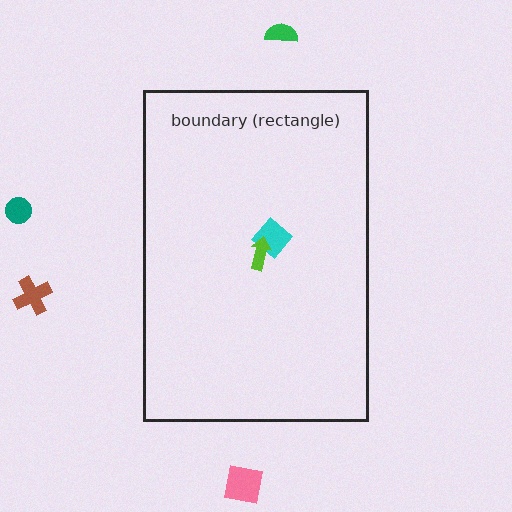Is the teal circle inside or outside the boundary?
Outside.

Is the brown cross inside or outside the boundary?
Outside.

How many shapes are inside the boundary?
2 inside, 4 outside.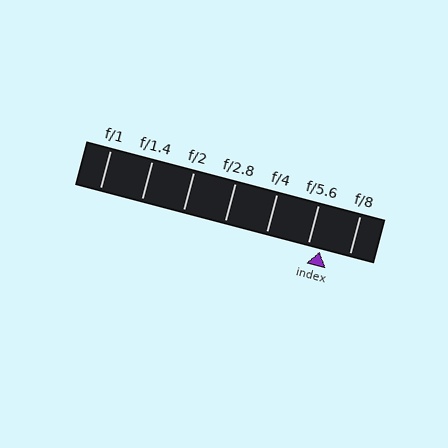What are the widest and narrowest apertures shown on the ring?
The widest aperture shown is f/1 and the narrowest is f/8.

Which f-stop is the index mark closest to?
The index mark is closest to f/5.6.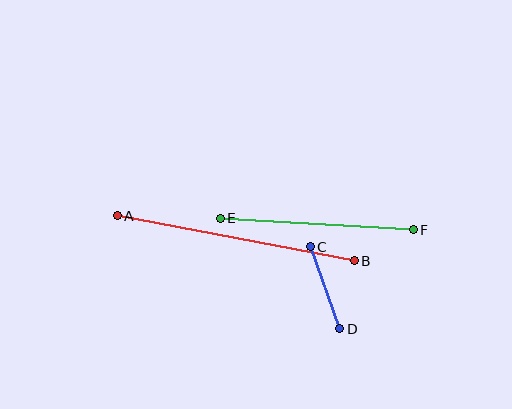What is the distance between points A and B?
The distance is approximately 241 pixels.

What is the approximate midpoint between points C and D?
The midpoint is at approximately (325, 288) pixels.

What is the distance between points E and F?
The distance is approximately 193 pixels.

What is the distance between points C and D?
The distance is approximately 87 pixels.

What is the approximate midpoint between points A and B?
The midpoint is at approximately (236, 238) pixels.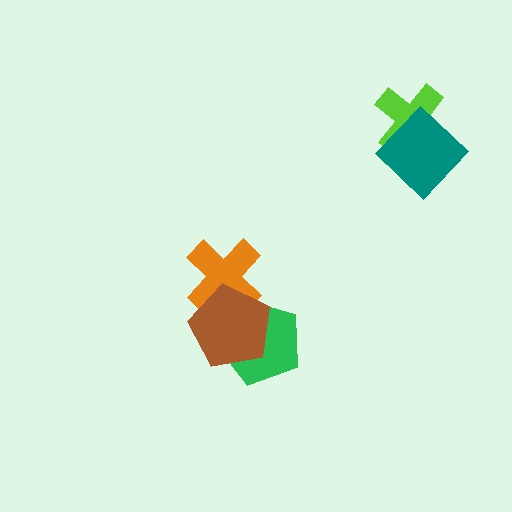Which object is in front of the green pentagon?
The brown pentagon is in front of the green pentagon.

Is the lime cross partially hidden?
Yes, it is partially covered by another shape.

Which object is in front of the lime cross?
The teal diamond is in front of the lime cross.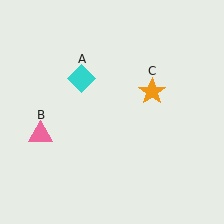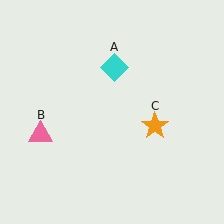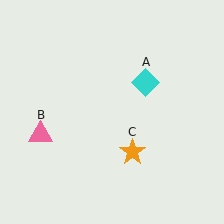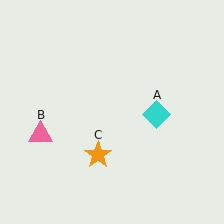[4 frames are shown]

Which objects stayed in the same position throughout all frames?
Pink triangle (object B) remained stationary.